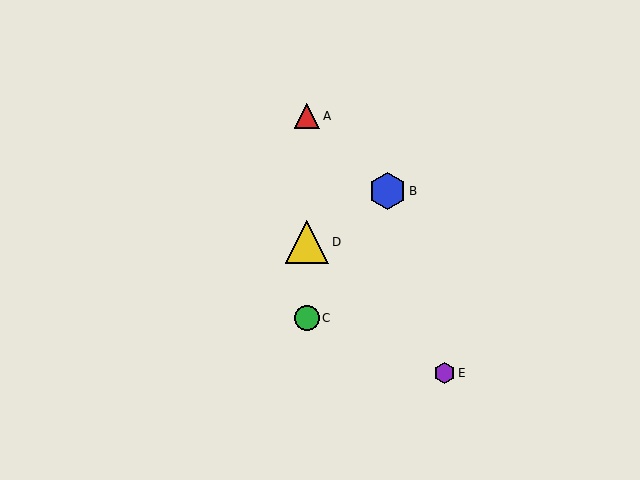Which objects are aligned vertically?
Objects A, C, D are aligned vertically.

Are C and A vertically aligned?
Yes, both are at x≈307.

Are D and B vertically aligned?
No, D is at x≈307 and B is at x≈388.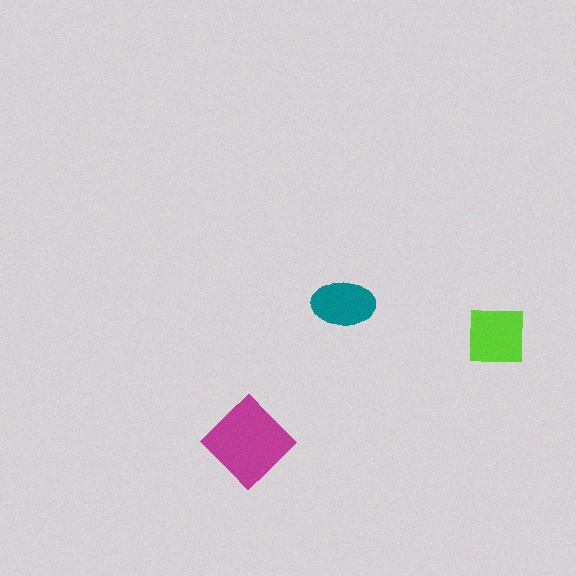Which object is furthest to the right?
The lime square is rightmost.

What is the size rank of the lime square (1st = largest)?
2nd.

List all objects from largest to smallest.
The magenta diamond, the lime square, the teal ellipse.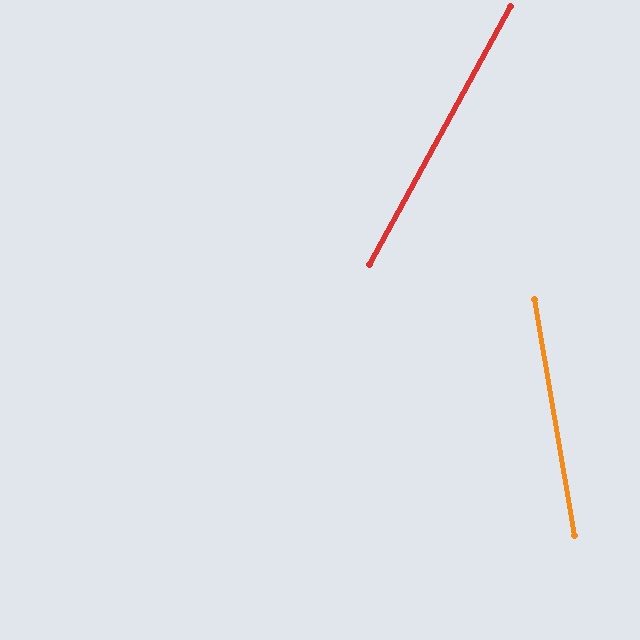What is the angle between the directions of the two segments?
Approximately 38 degrees.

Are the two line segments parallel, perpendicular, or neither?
Neither parallel nor perpendicular — they differ by about 38°.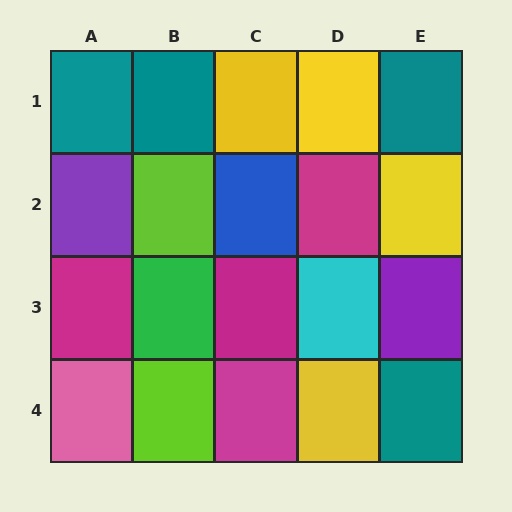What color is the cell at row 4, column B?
Lime.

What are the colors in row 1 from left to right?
Teal, teal, yellow, yellow, teal.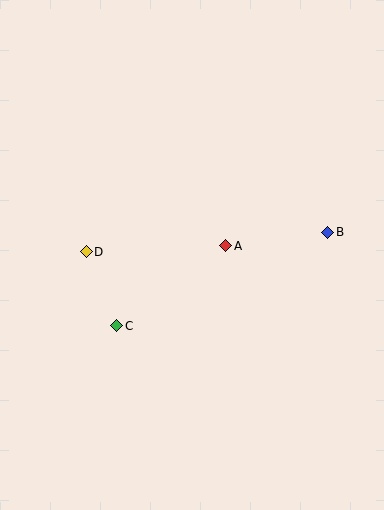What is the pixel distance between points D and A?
The distance between D and A is 140 pixels.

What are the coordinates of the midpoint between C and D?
The midpoint between C and D is at (101, 289).